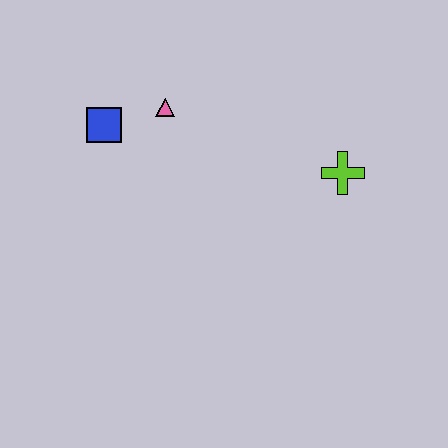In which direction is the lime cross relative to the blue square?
The lime cross is to the right of the blue square.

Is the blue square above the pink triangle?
No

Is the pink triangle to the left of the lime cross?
Yes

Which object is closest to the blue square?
The pink triangle is closest to the blue square.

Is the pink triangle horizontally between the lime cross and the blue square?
Yes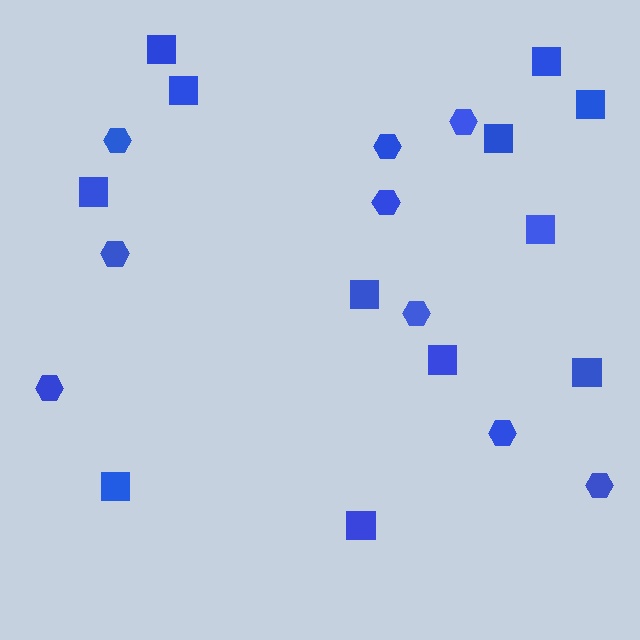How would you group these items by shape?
There are 2 groups: one group of hexagons (9) and one group of squares (12).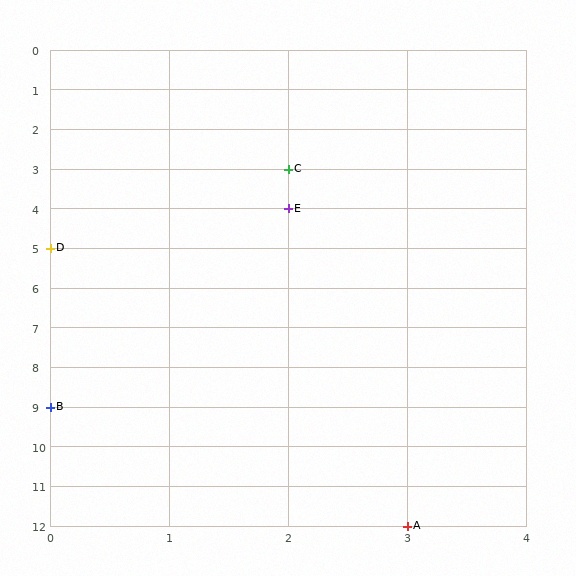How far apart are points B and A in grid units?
Points B and A are 3 columns and 3 rows apart (about 4.2 grid units diagonally).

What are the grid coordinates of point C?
Point C is at grid coordinates (2, 3).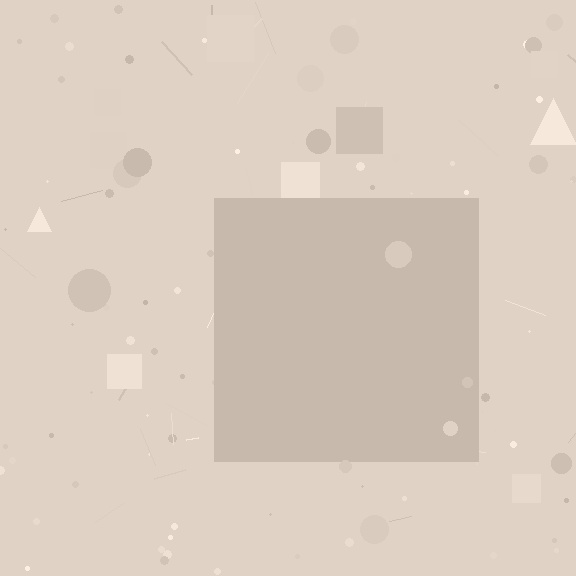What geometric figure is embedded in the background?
A square is embedded in the background.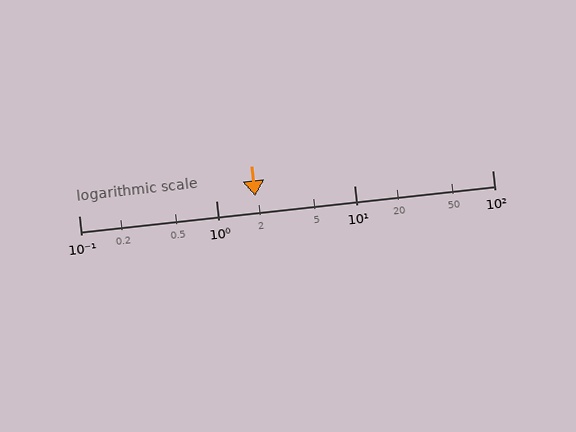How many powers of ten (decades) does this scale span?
The scale spans 3 decades, from 0.1 to 100.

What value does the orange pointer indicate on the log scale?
The pointer indicates approximately 1.9.